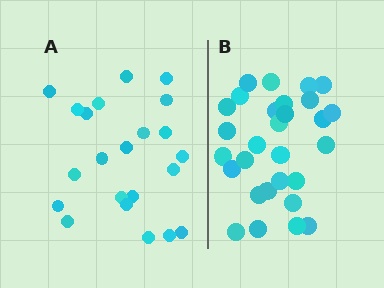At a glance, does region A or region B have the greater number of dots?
Region B (the right region) has more dots.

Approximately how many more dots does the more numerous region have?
Region B has roughly 8 or so more dots than region A.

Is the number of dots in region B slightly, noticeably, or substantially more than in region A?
Region B has noticeably more, but not dramatically so. The ratio is roughly 1.3 to 1.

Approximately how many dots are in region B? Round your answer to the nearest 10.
About 30 dots. (The exact count is 29, which rounds to 30.)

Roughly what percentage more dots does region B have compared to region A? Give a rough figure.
About 30% more.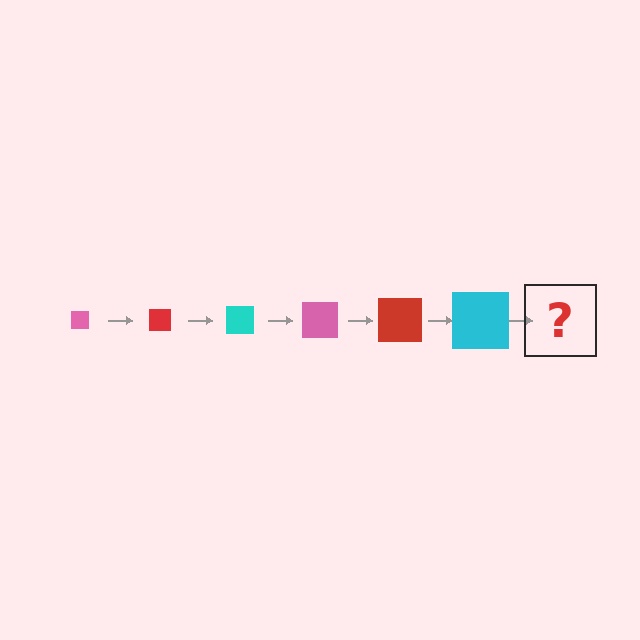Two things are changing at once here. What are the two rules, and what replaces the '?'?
The two rules are that the square grows larger each step and the color cycles through pink, red, and cyan. The '?' should be a pink square, larger than the previous one.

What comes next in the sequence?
The next element should be a pink square, larger than the previous one.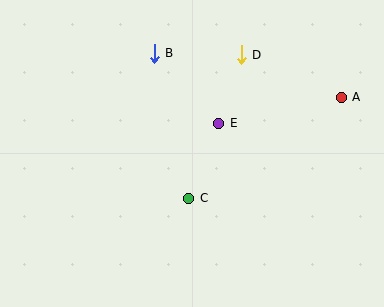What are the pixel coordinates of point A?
Point A is at (341, 97).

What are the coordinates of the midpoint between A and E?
The midpoint between A and E is at (280, 110).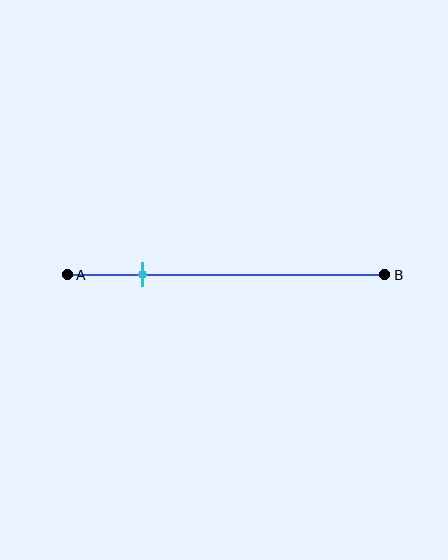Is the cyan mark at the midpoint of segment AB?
No, the mark is at about 25% from A, not at the 50% midpoint.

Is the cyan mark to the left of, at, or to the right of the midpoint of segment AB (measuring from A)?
The cyan mark is to the left of the midpoint of segment AB.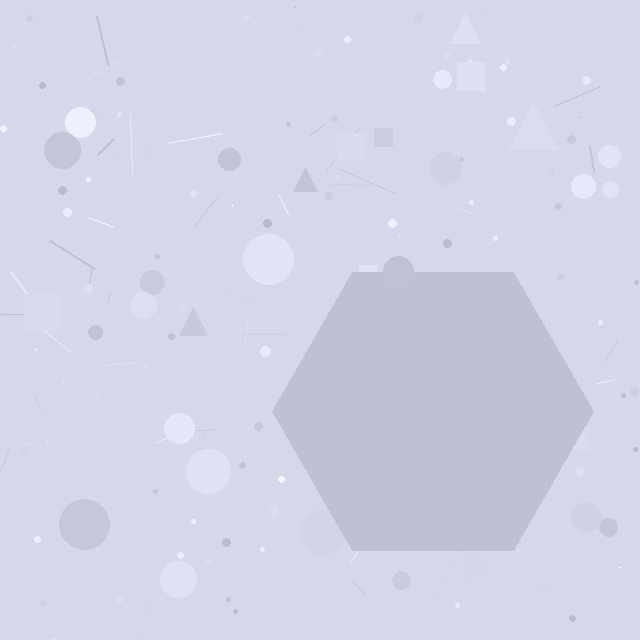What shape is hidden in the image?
A hexagon is hidden in the image.